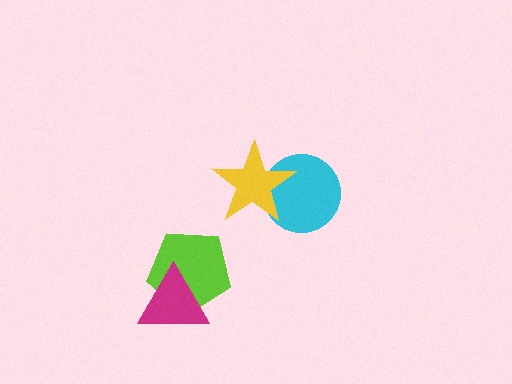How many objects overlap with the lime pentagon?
1 object overlaps with the lime pentagon.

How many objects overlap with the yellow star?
1 object overlaps with the yellow star.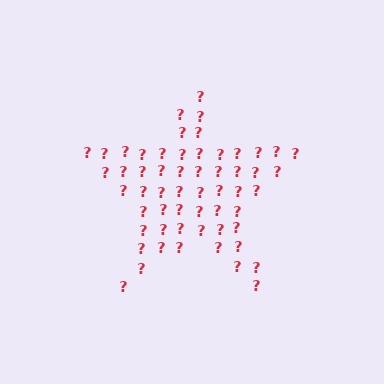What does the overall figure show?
The overall figure shows a star.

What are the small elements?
The small elements are question marks.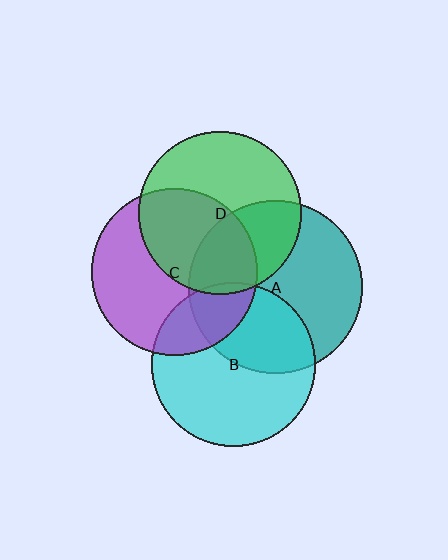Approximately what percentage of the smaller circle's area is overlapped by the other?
Approximately 30%.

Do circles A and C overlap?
Yes.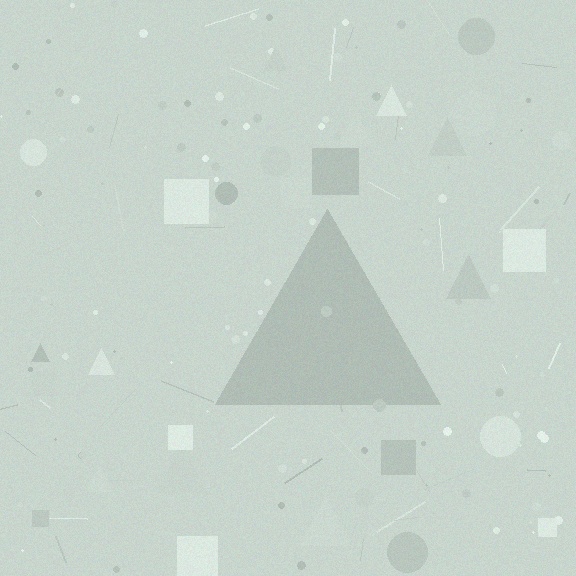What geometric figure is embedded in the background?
A triangle is embedded in the background.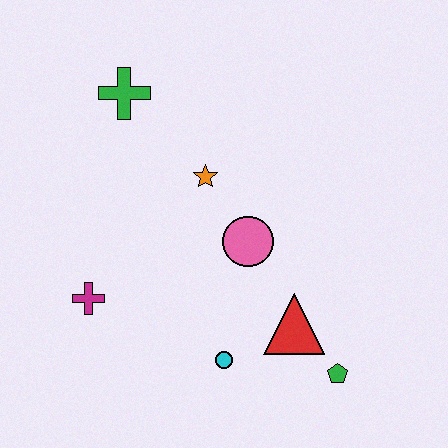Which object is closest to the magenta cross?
The cyan circle is closest to the magenta cross.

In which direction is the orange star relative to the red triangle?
The orange star is above the red triangle.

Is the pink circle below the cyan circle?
No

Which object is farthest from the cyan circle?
The green cross is farthest from the cyan circle.